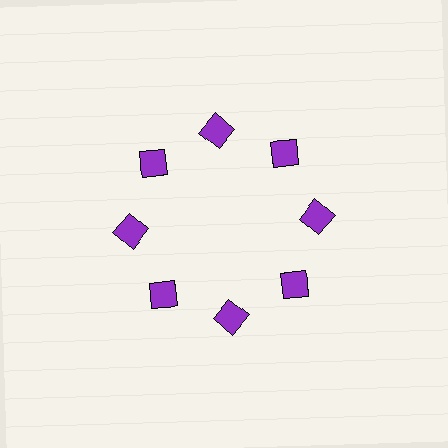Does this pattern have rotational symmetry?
Yes, this pattern has 8-fold rotational symmetry. It looks the same after rotating 45 degrees around the center.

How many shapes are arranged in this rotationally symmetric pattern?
There are 8 shapes, arranged in 8 groups of 1.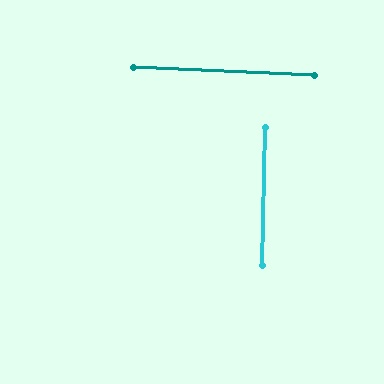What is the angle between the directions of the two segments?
Approximately 89 degrees.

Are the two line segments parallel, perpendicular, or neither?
Perpendicular — they meet at approximately 89°.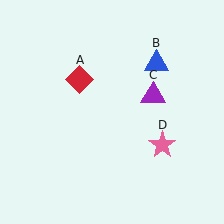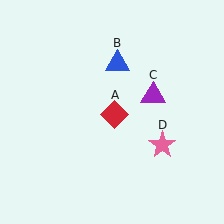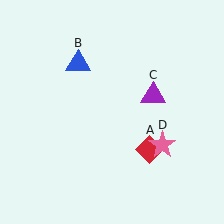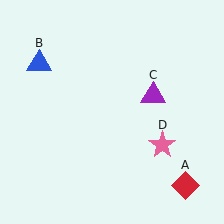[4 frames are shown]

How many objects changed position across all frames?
2 objects changed position: red diamond (object A), blue triangle (object B).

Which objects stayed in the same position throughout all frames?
Purple triangle (object C) and pink star (object D) remained stationary.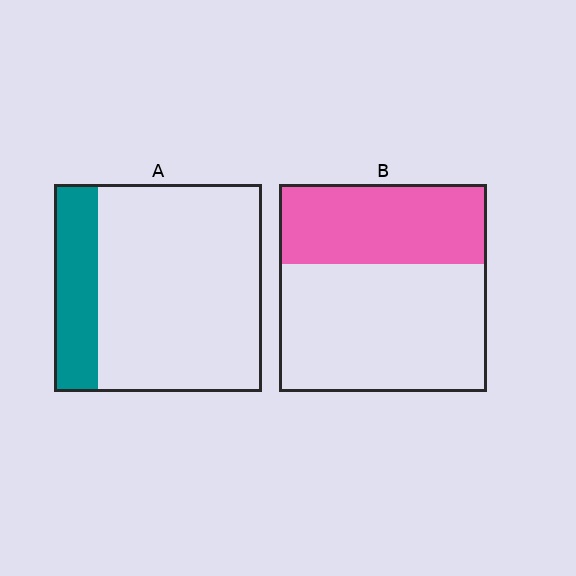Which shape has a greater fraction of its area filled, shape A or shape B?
Shape B.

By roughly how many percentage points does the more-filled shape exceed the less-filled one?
By roughly 15 percentage points (B over A).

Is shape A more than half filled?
No.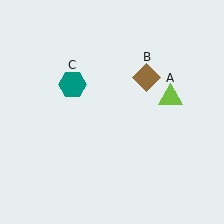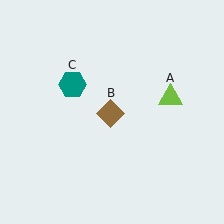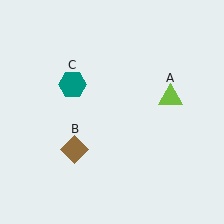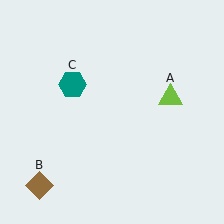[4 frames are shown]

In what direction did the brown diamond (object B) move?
The brown diamond (object B) moved down and to the left.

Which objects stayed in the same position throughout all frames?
Lime triangle (object A) and teal hexagon (object C) remained stationary.